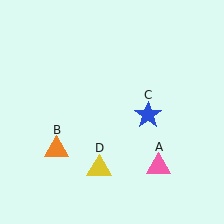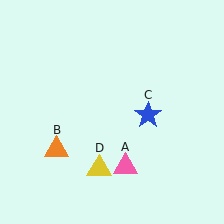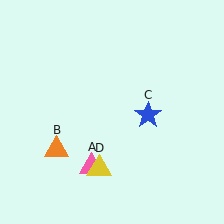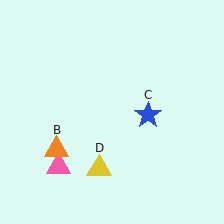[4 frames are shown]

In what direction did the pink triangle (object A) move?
The pink triangle (object A) moved left.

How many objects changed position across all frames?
1 object changed position: pink triangle (object A).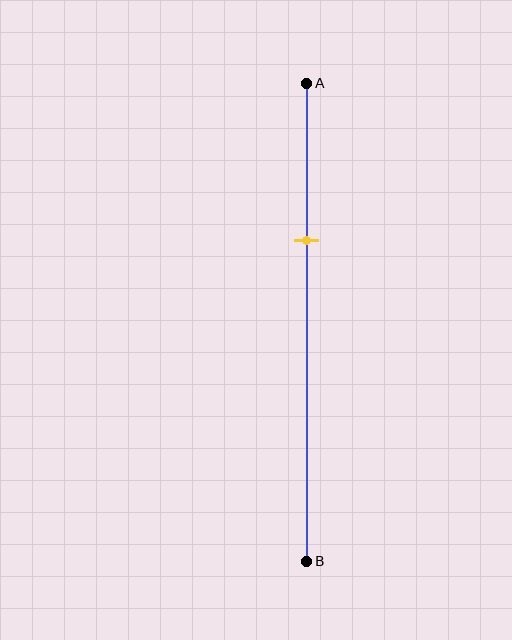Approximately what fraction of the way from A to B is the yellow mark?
The yellow mark is approximately 35% of the way from A to B.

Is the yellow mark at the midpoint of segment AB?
No, the mark is at about 35% from A, not at the 50% midpoint.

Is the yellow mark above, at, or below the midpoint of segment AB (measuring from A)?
The yellow mark is above the midpoint of segment AB.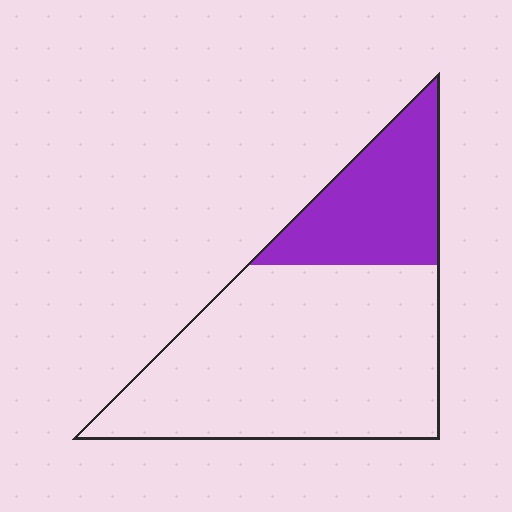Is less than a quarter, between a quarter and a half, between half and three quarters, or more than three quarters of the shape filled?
Between a quarter and a half.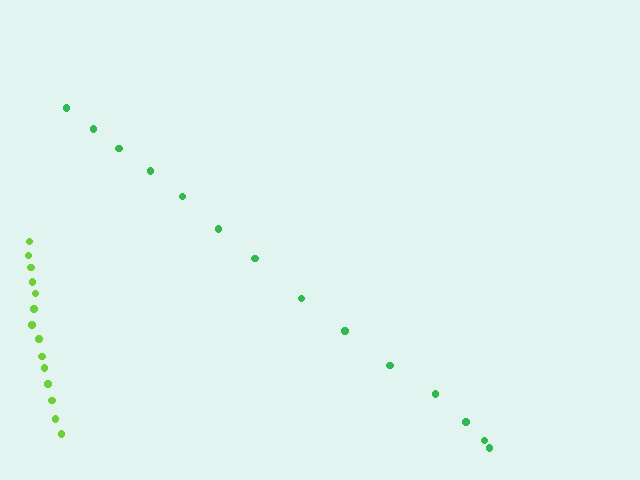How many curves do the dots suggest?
There are 2 distinct paths.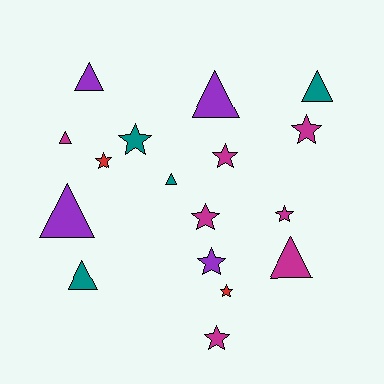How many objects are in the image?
There are 17 objects.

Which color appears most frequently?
Magenta, with 7 objects.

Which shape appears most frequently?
Star, with 9 objects.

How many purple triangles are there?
There are 3 purple triangles.